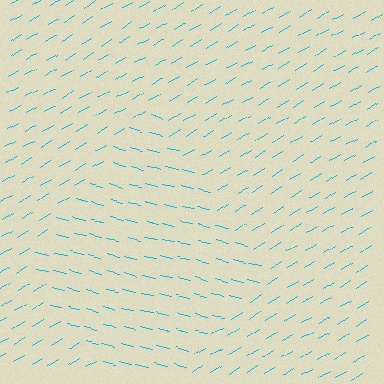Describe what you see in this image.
The image is filled with small cyan line segments. A diamond region in the image has lines oriented differently from the surrounding lines, creating a visible texture boundary.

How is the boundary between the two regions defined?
The boundary is defined purely by a change in line orientation (approximately 45 degrees difference). All lines are the same color and thickness.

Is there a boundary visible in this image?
Yes, there is a texture boundary formed by a change in line orientation.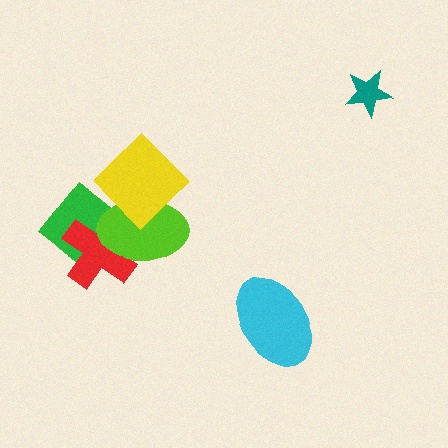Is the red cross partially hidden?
Yes, it is partially covered by another shape.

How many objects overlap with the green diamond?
2 objects overlap with the green diamond.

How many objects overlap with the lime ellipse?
3 objects overlap with the lime ellipse.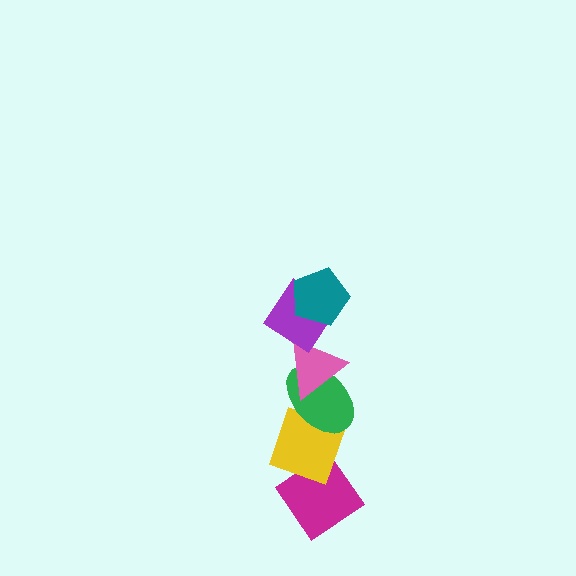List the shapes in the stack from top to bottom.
From top to bottom: the teal pentagon, the purple diamond, the pink triangle, the green ellipse, the yellow diamond, the magenta diamond.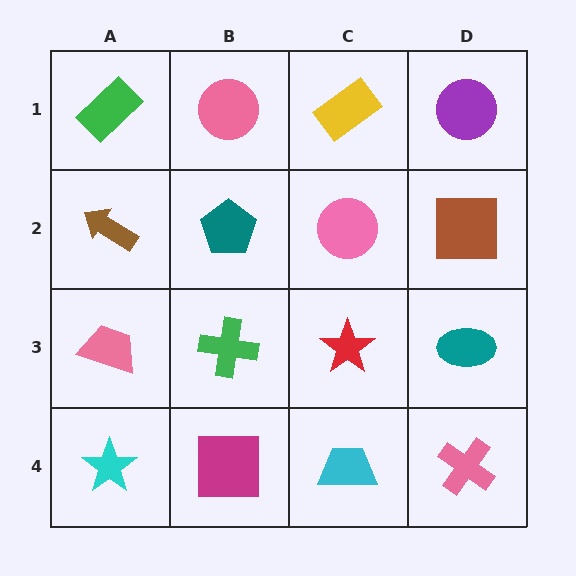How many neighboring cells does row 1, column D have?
2.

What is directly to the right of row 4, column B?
A cyan trapezoid.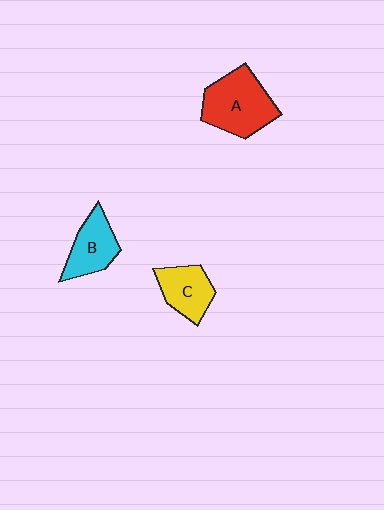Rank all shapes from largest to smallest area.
From largest to smallest: A (red), B (cyan), C (yellow).